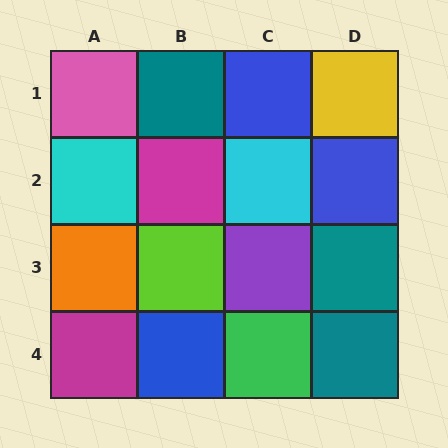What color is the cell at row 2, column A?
Cyan.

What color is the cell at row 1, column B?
Teal.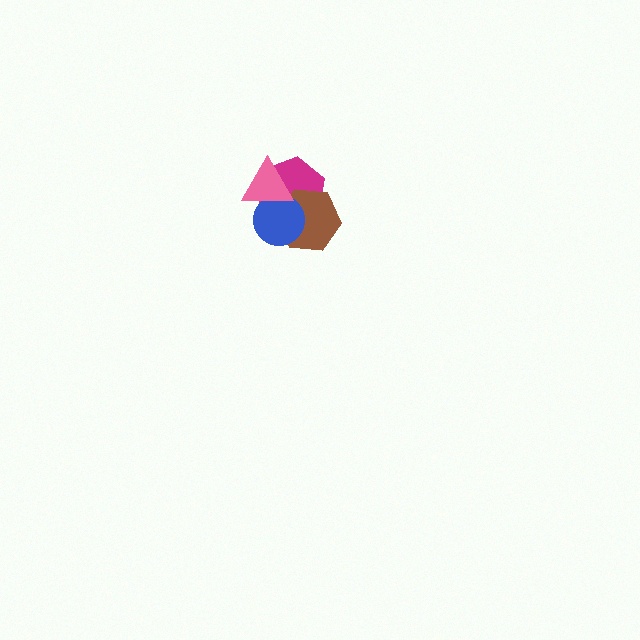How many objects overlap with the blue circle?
3 objects overlap with the blue circle.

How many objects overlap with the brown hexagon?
3 objects overlap with the brown hexagon.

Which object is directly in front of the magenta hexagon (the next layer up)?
The brown hexagon is directly in front of the magenta hexagon.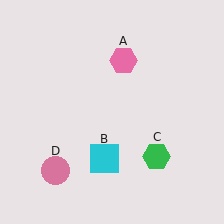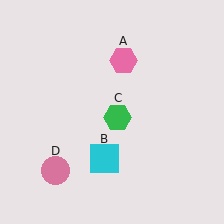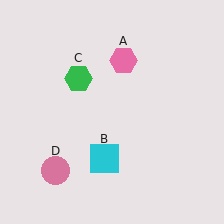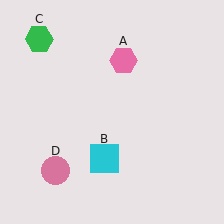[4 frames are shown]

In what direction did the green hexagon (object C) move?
The green hexagon (object C) moved up and to the left.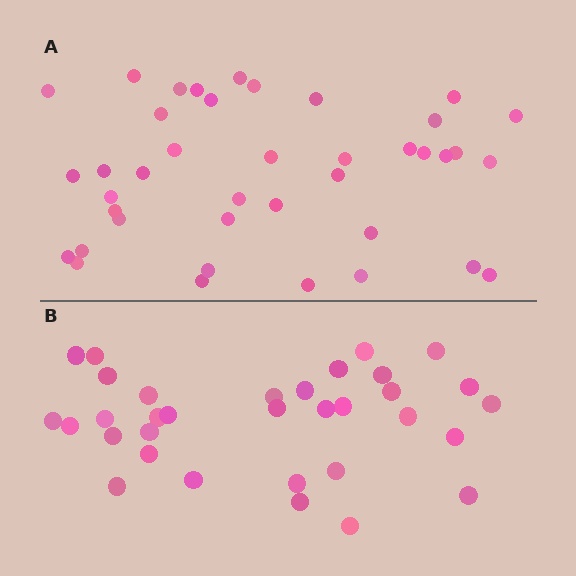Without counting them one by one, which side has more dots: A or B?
Region A (the top region) has more dots.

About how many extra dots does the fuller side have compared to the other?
Region A has roughly 8 or so more dots than region B.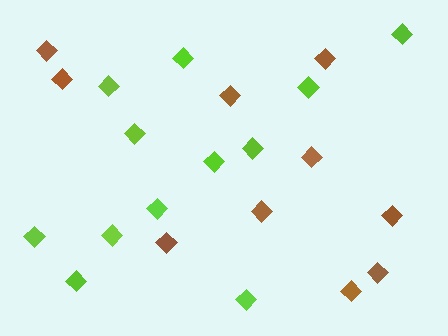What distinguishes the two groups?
There are 2 groups: one group of brown diamonds (10) and one group of lime diamonds (12).